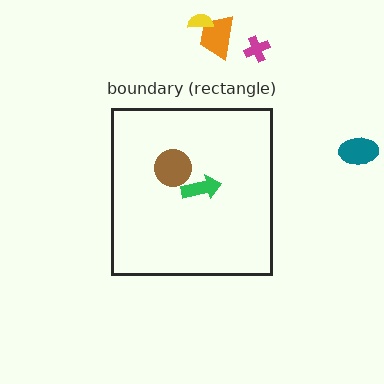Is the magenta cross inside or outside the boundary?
Outside.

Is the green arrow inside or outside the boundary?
Inside.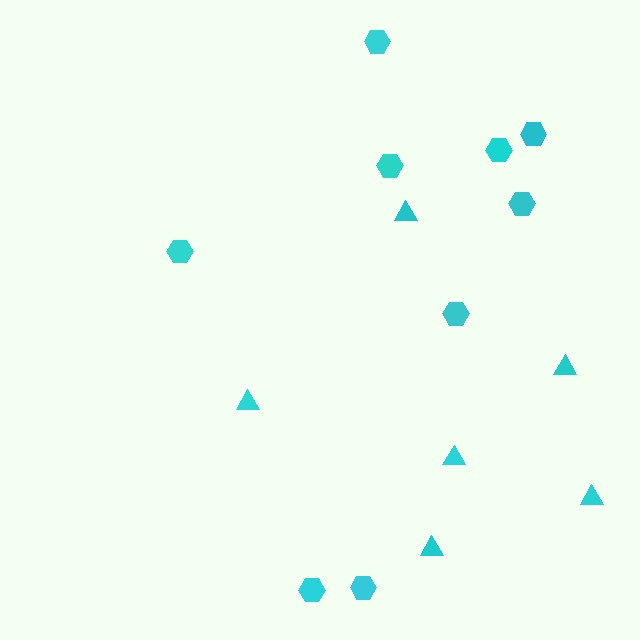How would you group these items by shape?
There are 2 groups: one group of hexagons (9) and one group of triangles (6).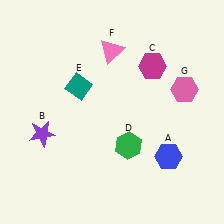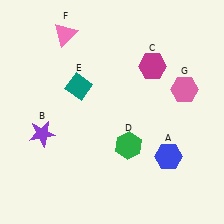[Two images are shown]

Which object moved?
The pink triangle (F) moved left.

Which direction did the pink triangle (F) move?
The pink triangle (F) moved left.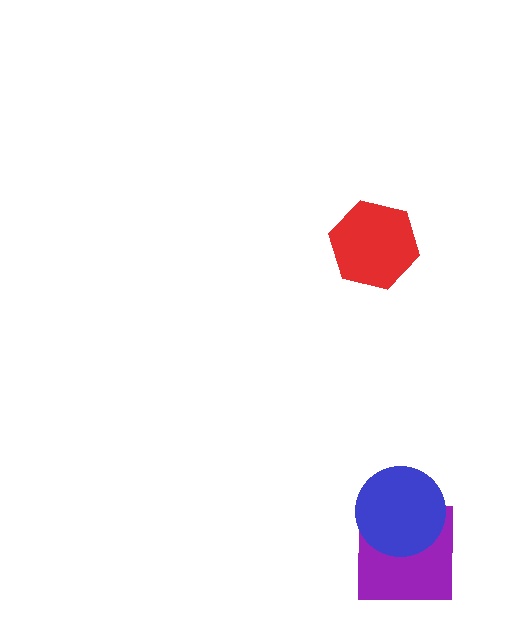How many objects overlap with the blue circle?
1 object overlaps with the blue circle.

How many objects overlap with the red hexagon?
0 objects overlap with the red hexagon.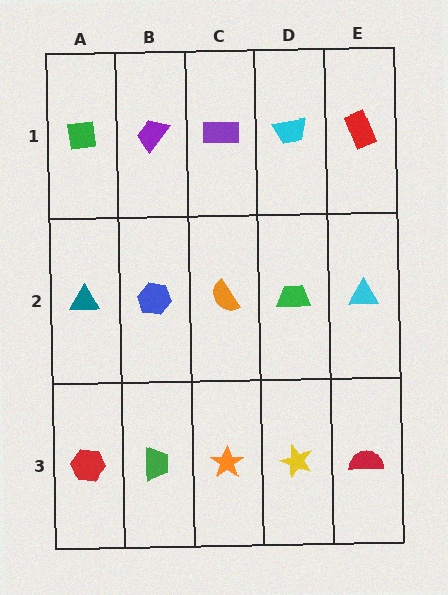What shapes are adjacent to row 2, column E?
A red rectangle (row 1, column E), a red semicircle (row 3, column E), a green trapezoid (row 2, column D).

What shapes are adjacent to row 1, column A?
A teal triangle (row 2, column A), a purple trapezoid (row 1, column B).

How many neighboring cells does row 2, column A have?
3.